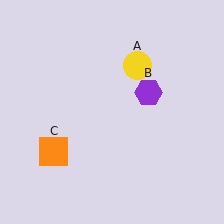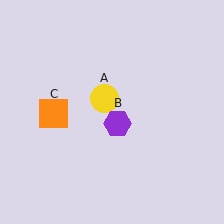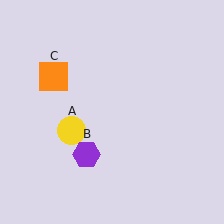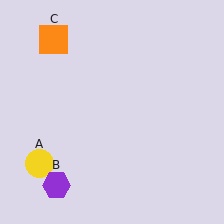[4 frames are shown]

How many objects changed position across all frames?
3 objects changed position: yellow circle (object A), purple hexagon (object B), orange square (object C).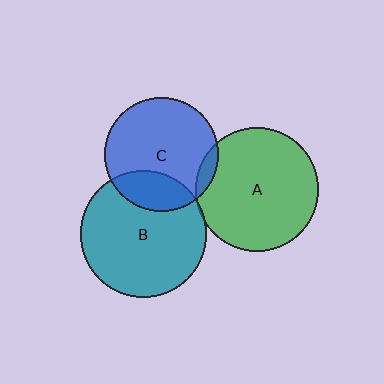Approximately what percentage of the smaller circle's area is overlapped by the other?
Approximately 25%.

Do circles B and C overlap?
Yes.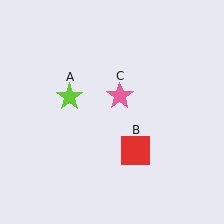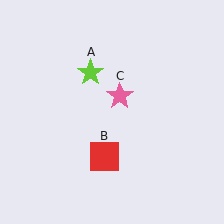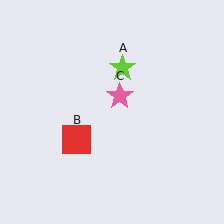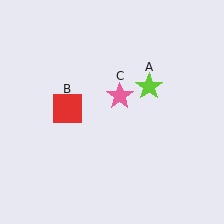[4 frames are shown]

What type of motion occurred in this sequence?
The lime star (object A), red square (object B) rotated clockwise around the center of the scene.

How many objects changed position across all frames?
2 objects changed position: lime star (object A), red square (object B).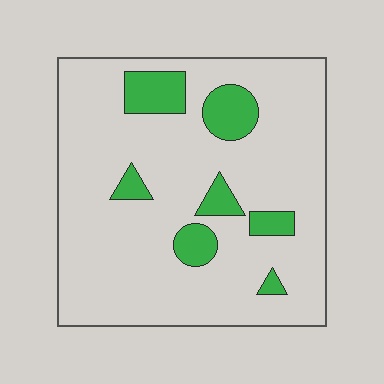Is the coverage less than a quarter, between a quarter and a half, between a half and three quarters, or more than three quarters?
Less than a quarter.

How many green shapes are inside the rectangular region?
7.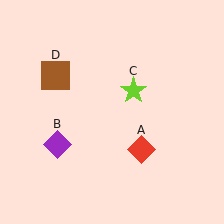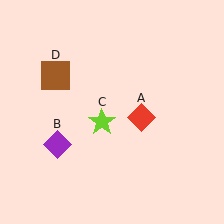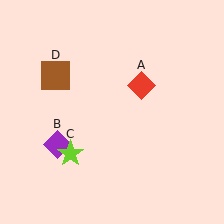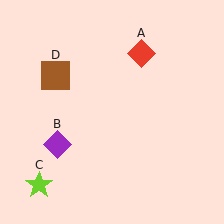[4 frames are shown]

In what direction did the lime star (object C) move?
The lime star (object C) moved down and to the left.